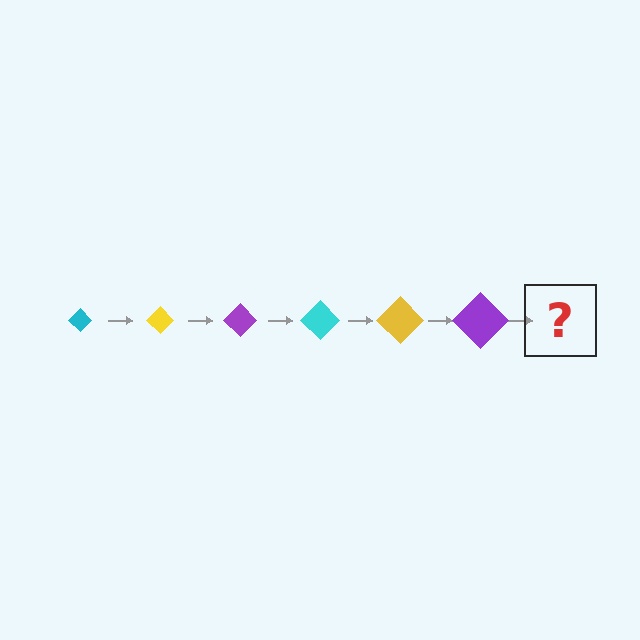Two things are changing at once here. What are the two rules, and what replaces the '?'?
The two rules are that the diamond grows larger each step and the color cycles through cyan, yellow, and purple. The '?' should be a cyan diamond, larger than the previous one.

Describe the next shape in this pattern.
It should be a cyan diamond, larger than the previous one.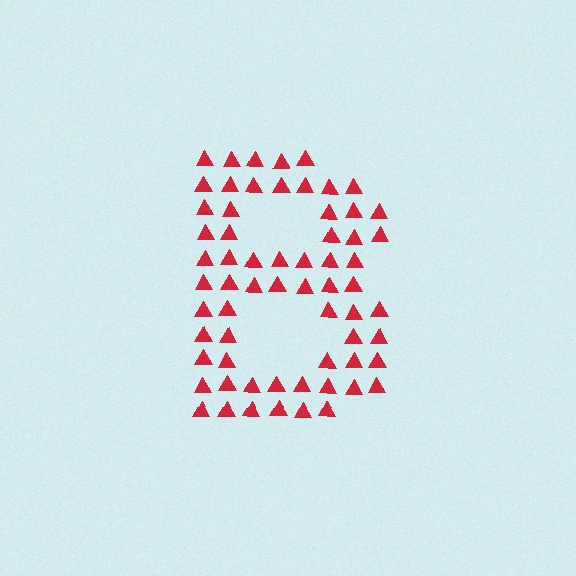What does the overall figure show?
The overall figure shows the letter B.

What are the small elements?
The small elements are triangles.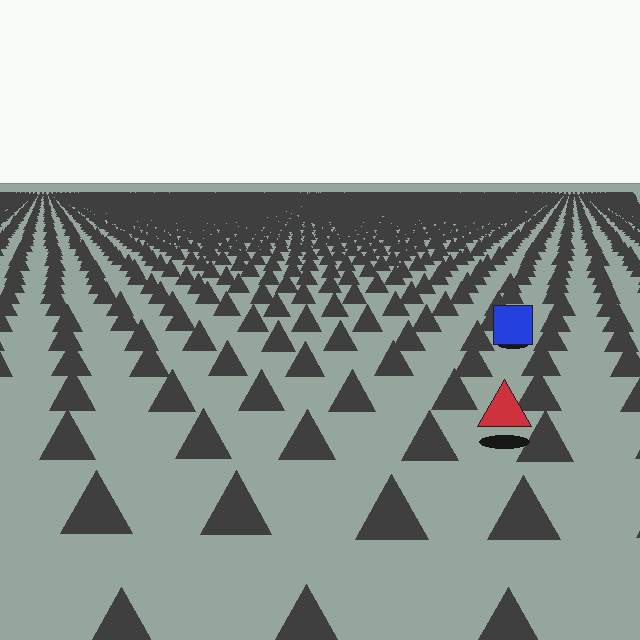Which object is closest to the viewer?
The red triangle is closest. The texture marks near it are larger and more spread out.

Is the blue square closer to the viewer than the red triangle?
No. The red triangle is closer — you can tell from the texture gradient: the ground texture is coarser near it.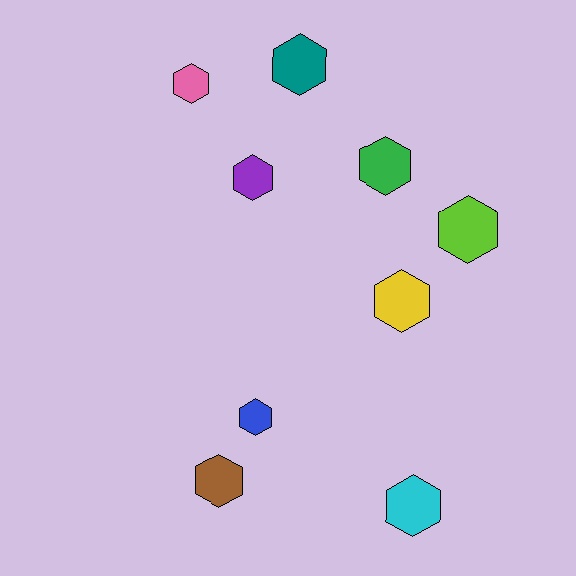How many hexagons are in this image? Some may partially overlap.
There are 9 hexagons.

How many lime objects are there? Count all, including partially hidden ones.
There is 1 lime object.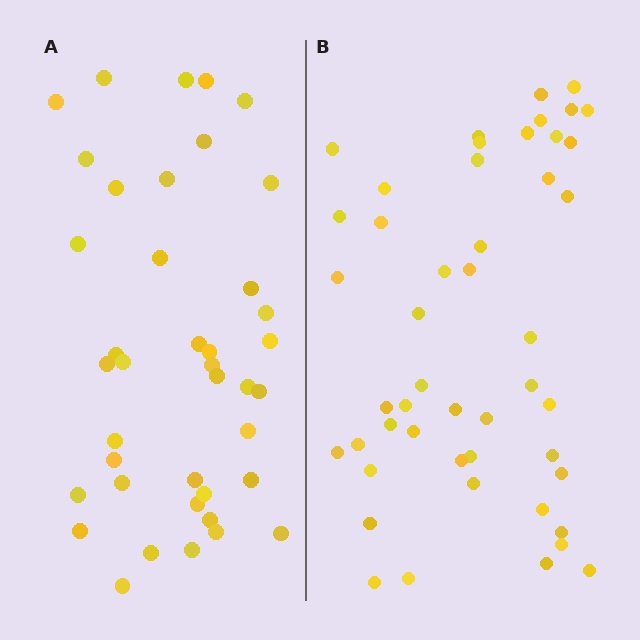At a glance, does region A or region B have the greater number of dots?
Region B (the right region) has more dots.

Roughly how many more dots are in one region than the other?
Region B has roughly 8 or so more dots than region A.